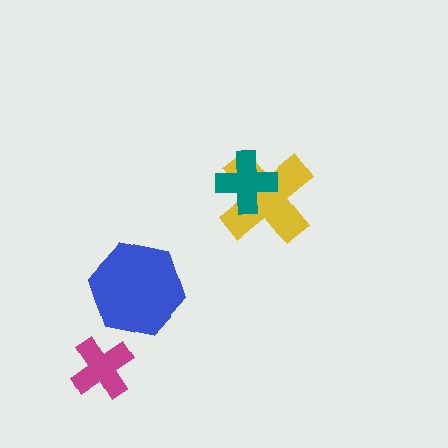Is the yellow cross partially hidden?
Yes, it is partially covered by another shape.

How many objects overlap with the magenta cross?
0 objects overlap with the magenta cross.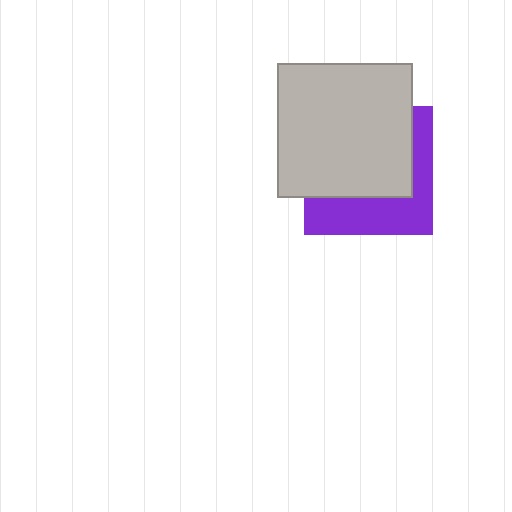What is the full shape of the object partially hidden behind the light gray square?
The partially hidden object is a purple square.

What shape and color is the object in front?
The object in front is a light gray square.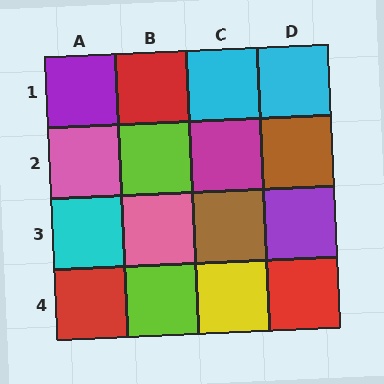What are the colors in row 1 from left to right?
Purple, red, cyan, cyan.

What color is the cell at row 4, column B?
Lime.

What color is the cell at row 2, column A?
Pink.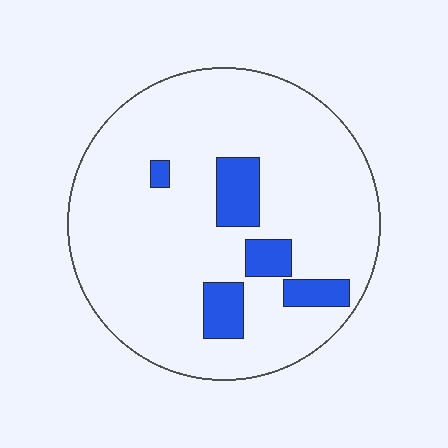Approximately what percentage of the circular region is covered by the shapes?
Approximately 10%.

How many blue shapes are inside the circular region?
5.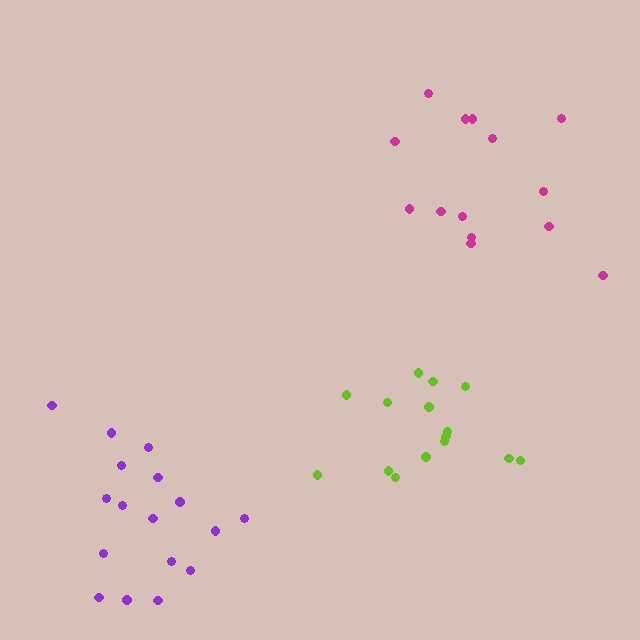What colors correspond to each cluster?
The clusters are colored: purple, lime, magenta.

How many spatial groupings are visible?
There are 3 spatial groupings.